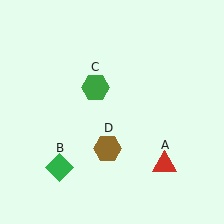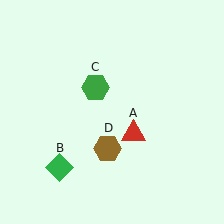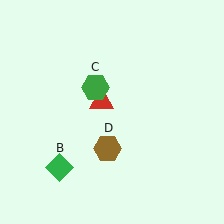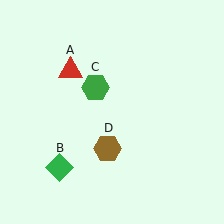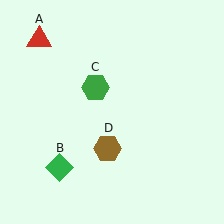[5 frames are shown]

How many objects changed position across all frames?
1 object changed position: red triangle (object A).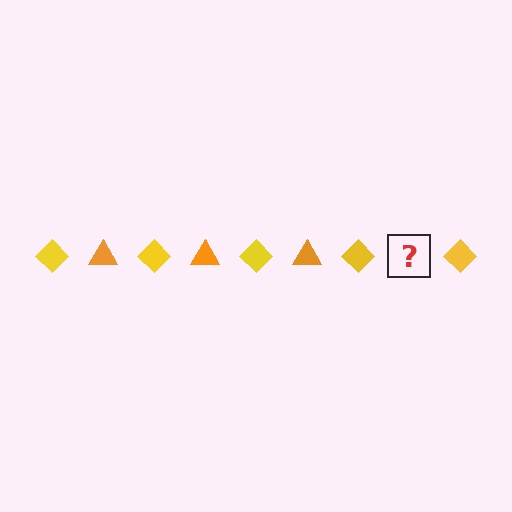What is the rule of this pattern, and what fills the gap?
The rule is that the pattern alternates between yellow diamond and orange triangle. The gap should be filled with an orange triangle.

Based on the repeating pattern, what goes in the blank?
The blank should be an orange triangle.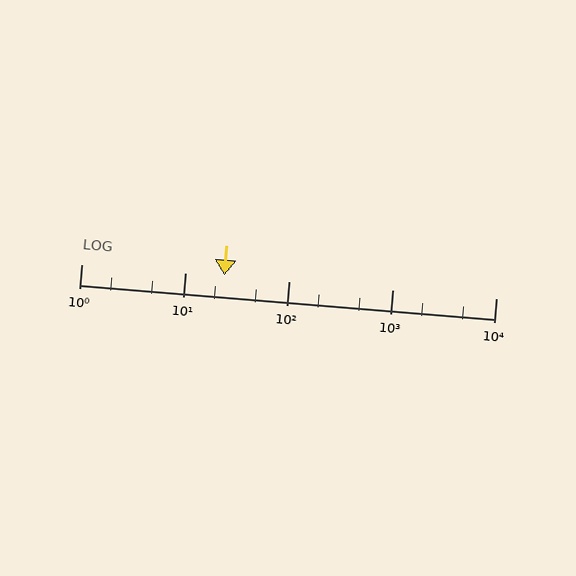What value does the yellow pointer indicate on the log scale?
The pointer indicates approximately 24.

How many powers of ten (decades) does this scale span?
The scale spans 4 decades, from 1 to 10000.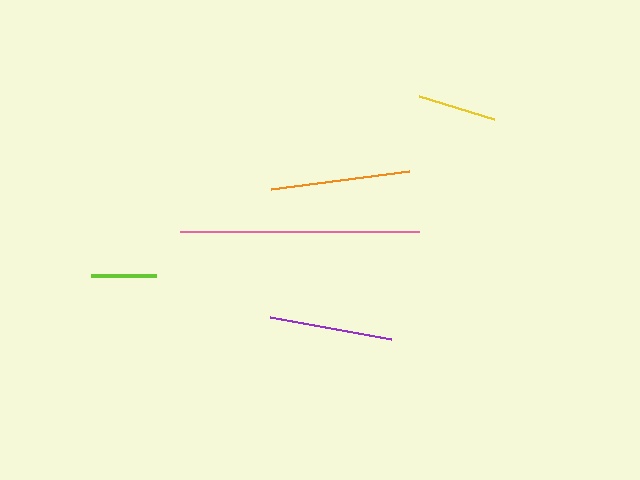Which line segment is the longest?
The pink line is the longest at approximately 240 pixels.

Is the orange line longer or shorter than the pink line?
The pink line is longer than the orange line.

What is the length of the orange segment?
The orange segment is approximately 140 pixels long.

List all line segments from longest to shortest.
From longest to shortest: pink, orange, purple, yellow, lime.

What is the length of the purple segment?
The purple segment is approximately 123 pixels long.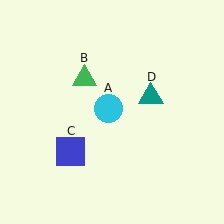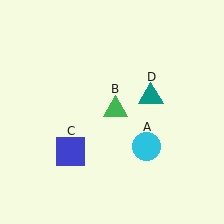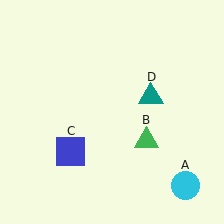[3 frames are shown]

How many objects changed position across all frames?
2 objects changed position: cyan circle (object A), green triangle (object B).